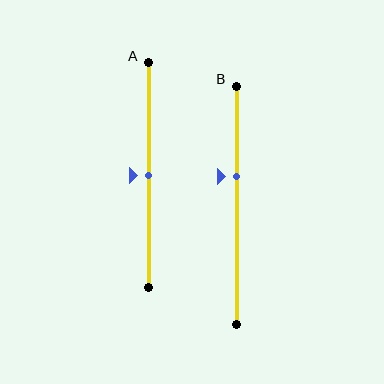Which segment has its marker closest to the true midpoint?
Segment A has its marker closest to the true midpoint.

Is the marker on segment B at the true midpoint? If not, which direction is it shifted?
No, the marker on segment B is shifted upward by about 12% of the segment length.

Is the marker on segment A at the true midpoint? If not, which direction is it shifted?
Yes, the marker on segment A is at the true midpoint.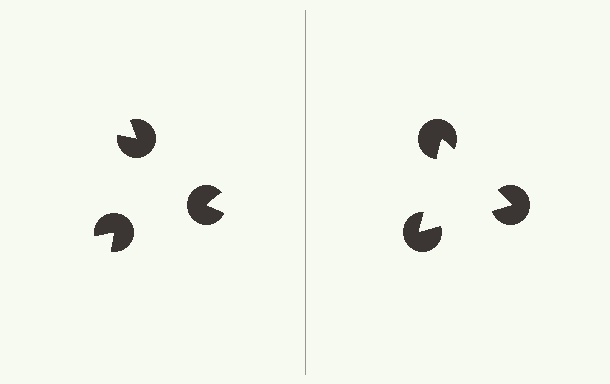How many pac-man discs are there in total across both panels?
6 — 3 on each side.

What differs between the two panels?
The pac-man discs are positioned identically on both sides; only the wedge orientations differ. On the right they align to a triangle; on the left they are misaligned.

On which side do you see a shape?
An illusory triangle appears on the right side. On the left side the wedge cuts are rotated, so no coherent shape forms.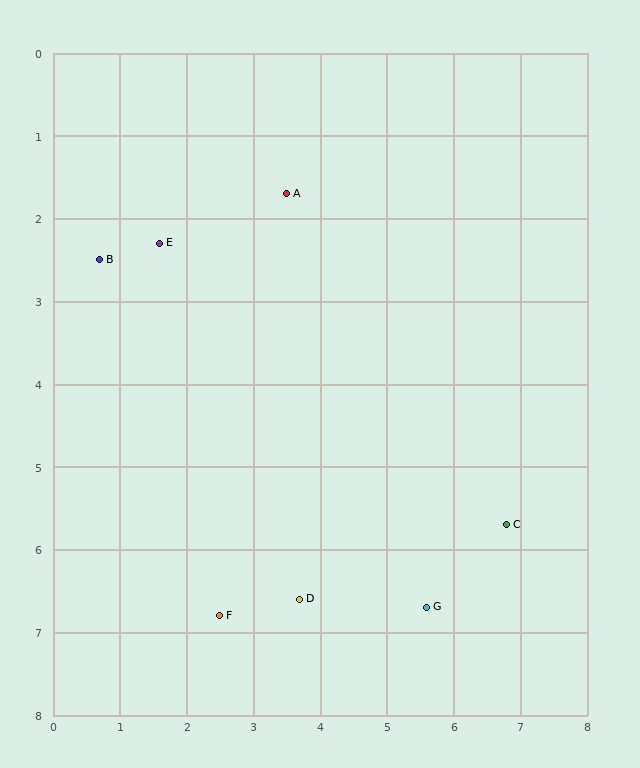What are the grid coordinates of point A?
Point A is at approximately (3.5, 1.7).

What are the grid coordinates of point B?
Point B is at approximately (0.7, 2.5).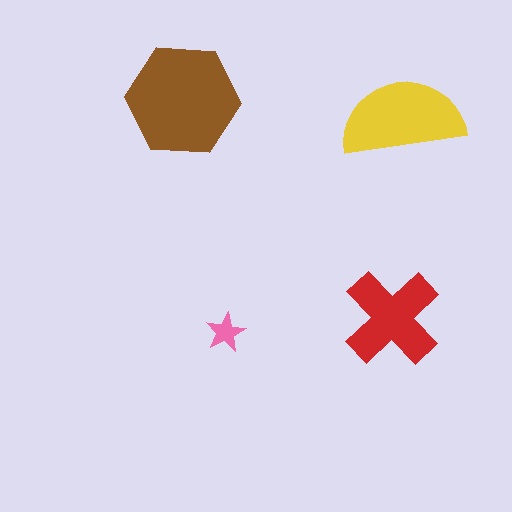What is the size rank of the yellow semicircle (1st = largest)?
2nd.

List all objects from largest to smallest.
The brown hexagon, the yellow semicircle, the red cross, the pink star.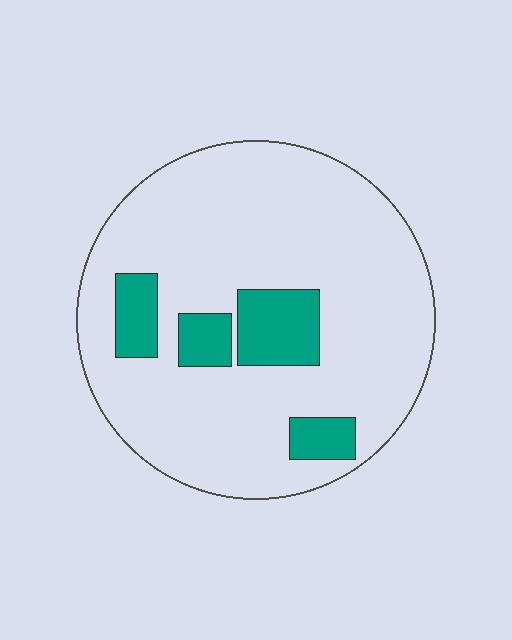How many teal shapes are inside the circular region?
4.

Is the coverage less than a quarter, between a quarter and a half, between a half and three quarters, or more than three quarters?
Less than a quarter.